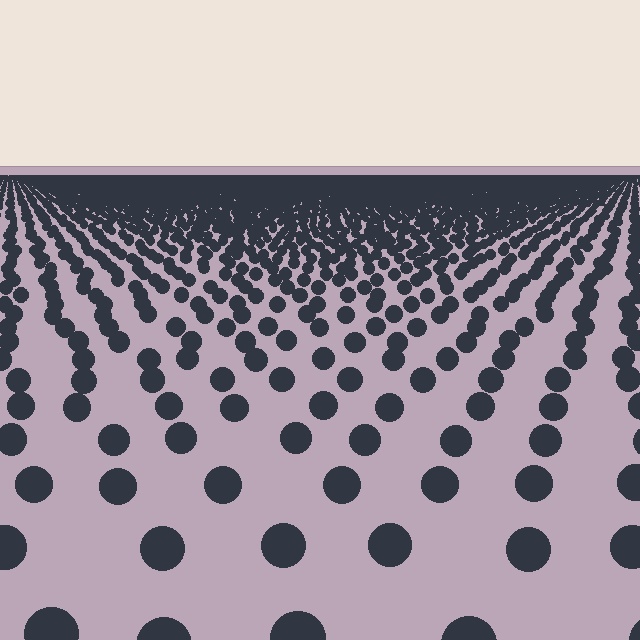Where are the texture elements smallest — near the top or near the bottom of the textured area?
Near the top.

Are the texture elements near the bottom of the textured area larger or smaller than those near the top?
Larger. Near the bottom, elements are closer to the viewer and appear at a bigger on-screen size.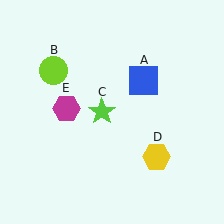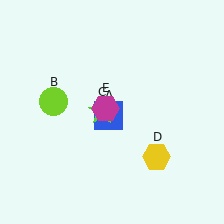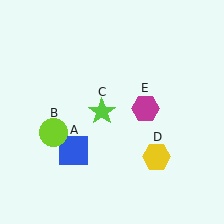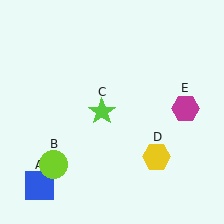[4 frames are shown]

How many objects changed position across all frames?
3 objects changed position: blue square (object A), lime circle (object B), magenta hexagon (object E).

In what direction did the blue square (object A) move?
The blue square (object A) moved down and to the left.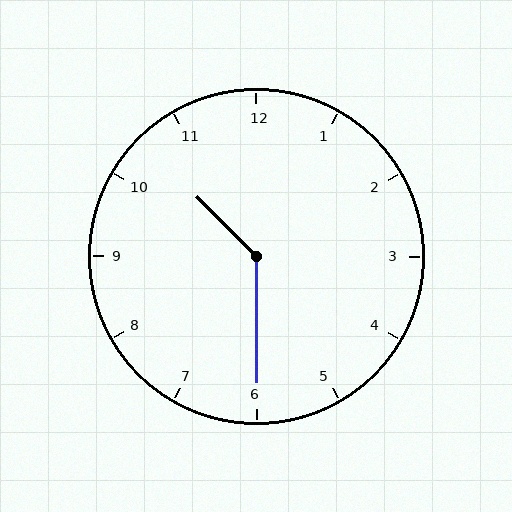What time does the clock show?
10:30.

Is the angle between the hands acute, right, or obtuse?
It is obtuse.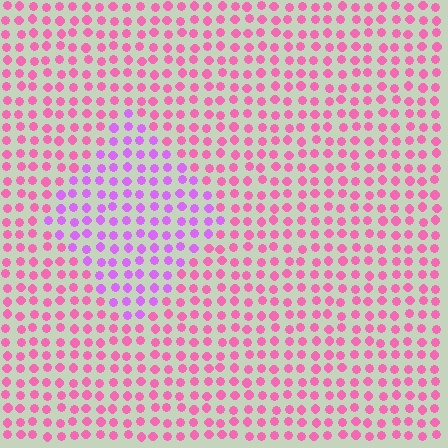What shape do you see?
I see a diamond.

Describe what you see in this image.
The image is filled with small pink elements in a uniform arrangement. A diamond-shaped region is visible where the elements are tinted to a slightly different hue, forming a subtle color boundary.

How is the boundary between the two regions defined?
The boundary is defined purely by a slight shift in hue (about 40 degrees). Spacing, size, and orientation are identical on both sides.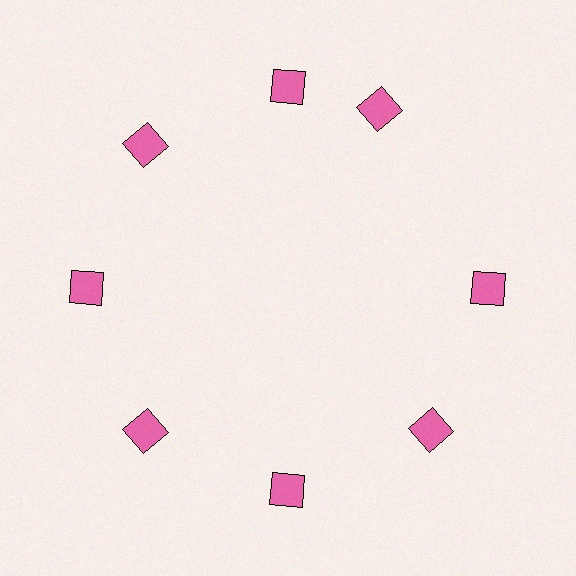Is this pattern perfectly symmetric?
No. The 8 pink squares are arranged in a ring, but one element near the 2 o'clock position is rotated out of alignment along the ring, breaking the 8-fold rotational symmetry.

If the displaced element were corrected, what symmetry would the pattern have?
It would have 8-fold rotational symmetry — the pattern would map onto itself every 45 degrees.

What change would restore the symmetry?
The symmetry would be restored by rotating it back into even spacing with its neighbors so that all 8 squares sit at equal angles and equal distance from the center.